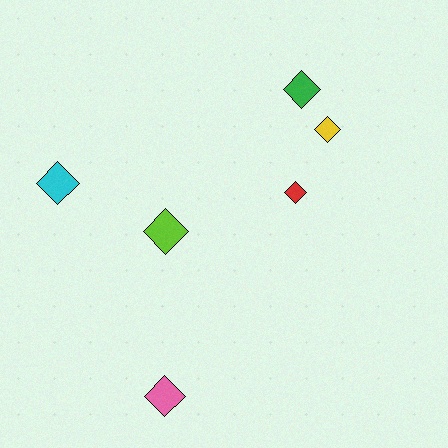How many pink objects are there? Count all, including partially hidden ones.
There is 1 pink object.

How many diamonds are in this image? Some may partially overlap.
There are 6 diamonds.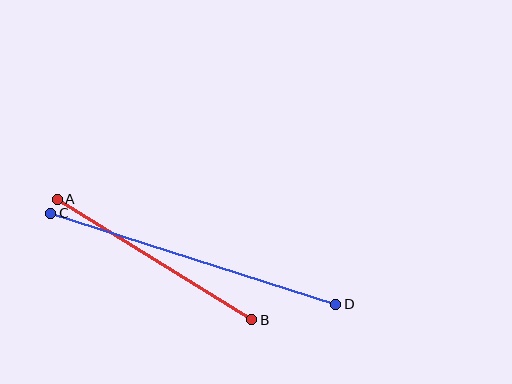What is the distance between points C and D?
The distance is approximately 299 pixels.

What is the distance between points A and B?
The distance is approximately 229 pixels.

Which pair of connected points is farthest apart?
Points C and D are farthest apart.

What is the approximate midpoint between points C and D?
The midpoint is at approximately (193, 259) pixels.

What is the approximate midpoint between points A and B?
The midpoint is at approximately (155, 259) pixels.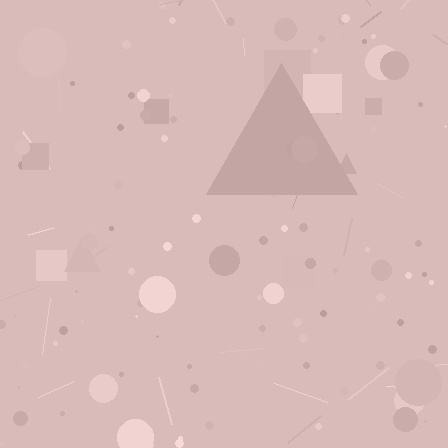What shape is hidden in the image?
A triangle is hidden in the image.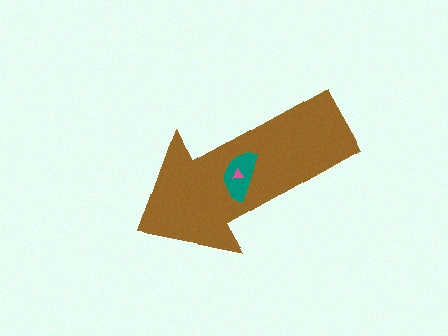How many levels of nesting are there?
3.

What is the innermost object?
The pink triangle.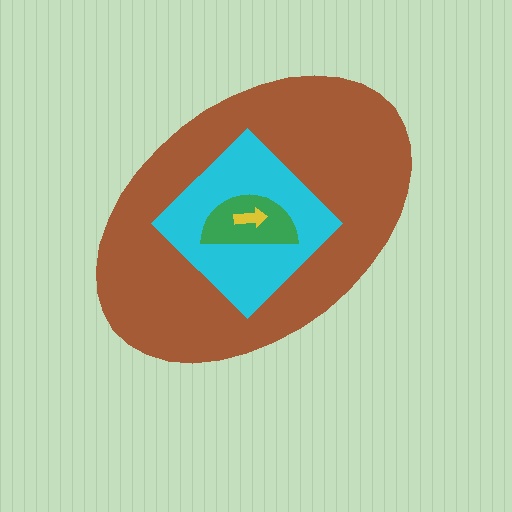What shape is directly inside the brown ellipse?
The cyan diamond.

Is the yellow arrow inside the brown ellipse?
Yes.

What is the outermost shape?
The brown ellipse.